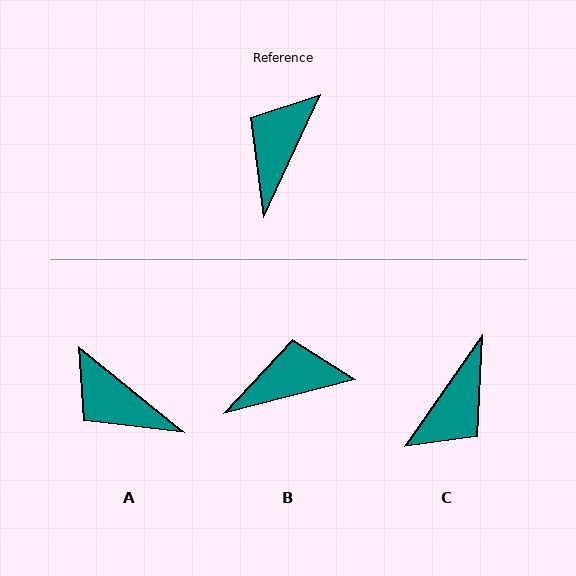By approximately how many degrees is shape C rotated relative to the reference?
Approximately 170 degrees counter-clockwise.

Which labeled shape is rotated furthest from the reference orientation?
C, about 170 degrees away.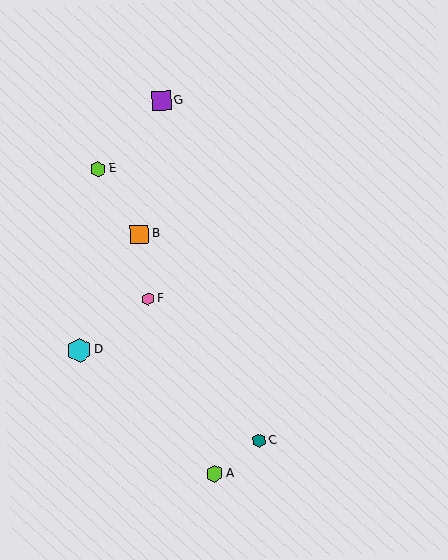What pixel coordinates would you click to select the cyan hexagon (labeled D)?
Click at (79, 350) to select the cyan hexagon D.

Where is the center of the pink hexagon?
The center of the pink hexagon is at (148, 299).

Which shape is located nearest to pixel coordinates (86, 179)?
The lime hexagon (labeled E) at (98, 169) is nearest to that location.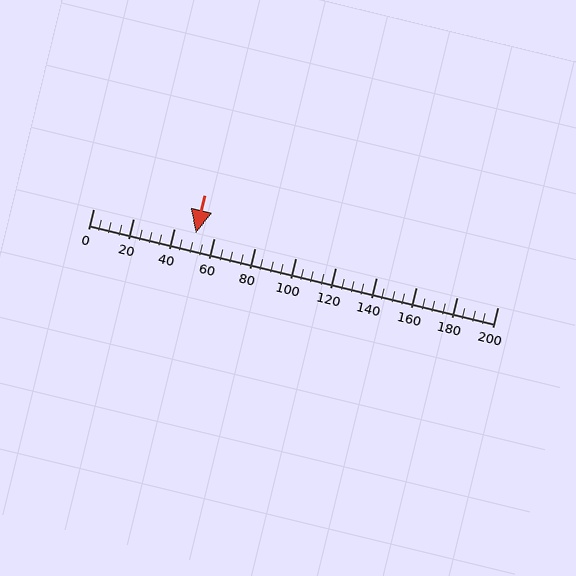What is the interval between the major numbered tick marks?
The major tick marks are spaced 20 units apart.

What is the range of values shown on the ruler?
The ruler shows values from 0 to 200.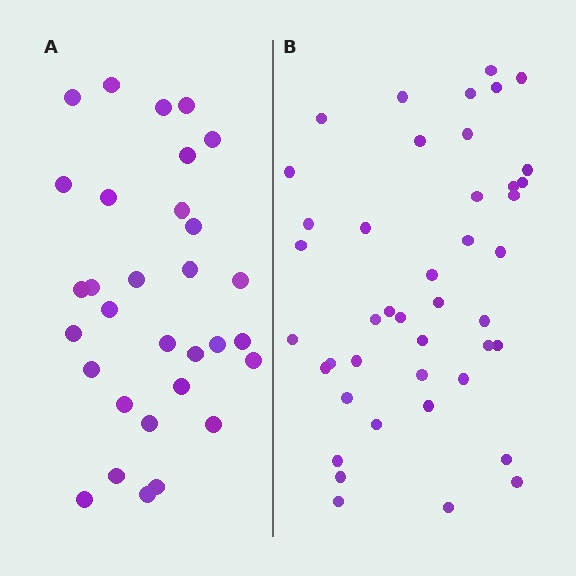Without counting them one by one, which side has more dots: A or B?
Region B (the right region) has more dots.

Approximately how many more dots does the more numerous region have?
Region B has roughly 12 or so more dots than region A.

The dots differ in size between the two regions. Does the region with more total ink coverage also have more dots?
No. Region A has more total ink coverage because its dots are larger, but region B actually contains more individual dots. Total area can be misleading — the number of items is what matters here.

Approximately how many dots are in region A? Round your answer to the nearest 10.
About 30 dots. (The exact count is 31, which rounds to 30.)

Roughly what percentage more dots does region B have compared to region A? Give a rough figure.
About 40% more.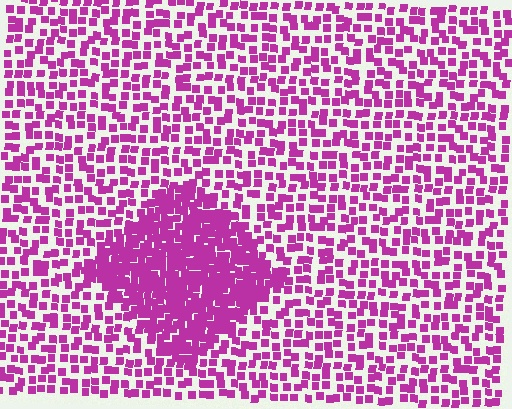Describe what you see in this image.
The image contains small magenta elements arranged at two different densities. A diamond-shaped region is visible where the elements are more densely packed than the surrounding area.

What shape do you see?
I see a diamond.